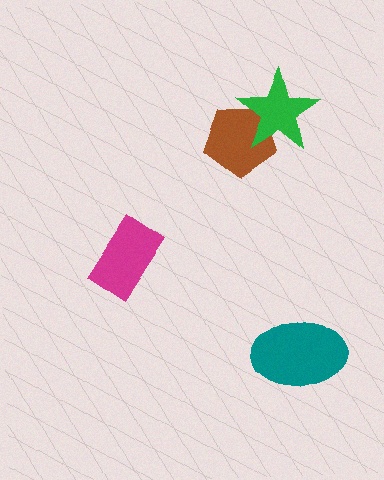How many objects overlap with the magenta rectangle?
0 objects overlap with the magenta rectangle.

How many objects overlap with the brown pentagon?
1 object overlaps with the brown pentagon.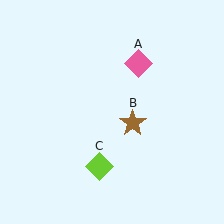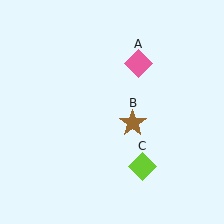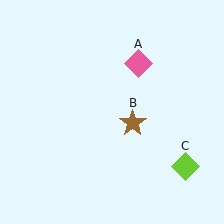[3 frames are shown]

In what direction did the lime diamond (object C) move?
The lime diamond (object C) moved right.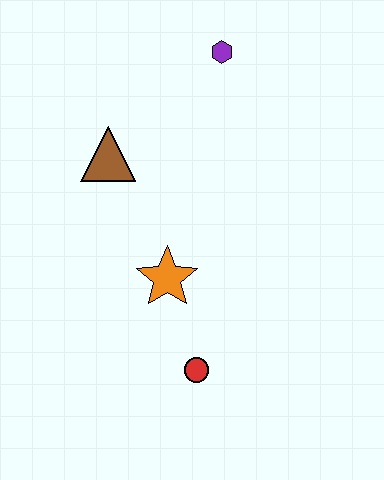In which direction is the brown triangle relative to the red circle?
The brown triangle is above the red circle.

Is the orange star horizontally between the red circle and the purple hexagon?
No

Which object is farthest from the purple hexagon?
The red circle is farthest from the purple hexagon.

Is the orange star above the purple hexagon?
No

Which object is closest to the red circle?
The orange star is closest to the red circle.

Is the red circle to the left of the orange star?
No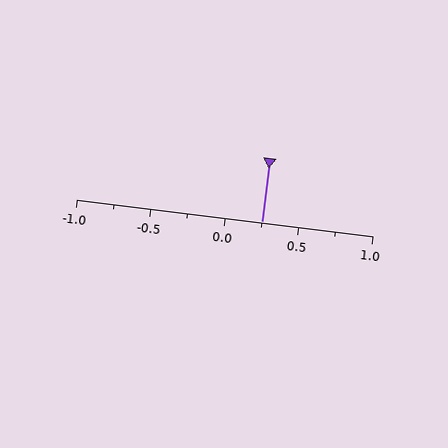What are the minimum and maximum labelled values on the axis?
The axis runs from -1.0 to 1.0.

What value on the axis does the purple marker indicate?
The marker indicates approximately 0.25.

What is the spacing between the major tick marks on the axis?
The major ticks are spaced 0.5 apart.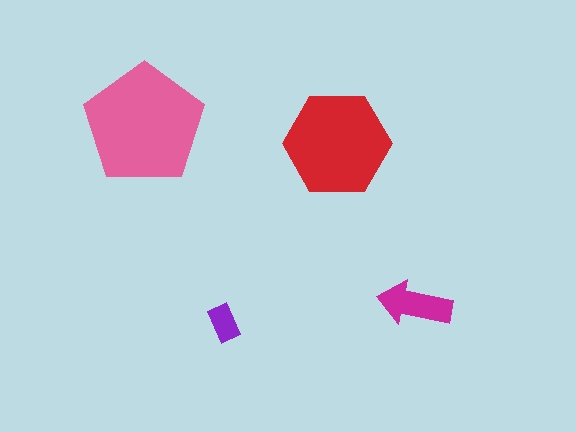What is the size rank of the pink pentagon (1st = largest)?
1st.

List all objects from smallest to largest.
The purple rectangle, the magenta arrow, the red hexagon, the pink pentagon.